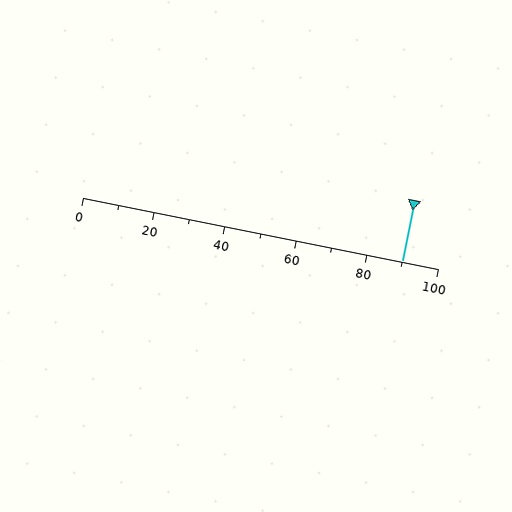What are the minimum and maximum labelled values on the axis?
The axis runs from 0 to 100.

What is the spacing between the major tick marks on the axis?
The major ticks are spaced 20 apart.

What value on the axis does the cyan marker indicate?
The marker indicates approximately 90.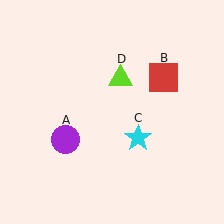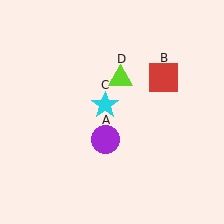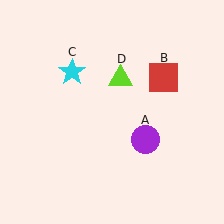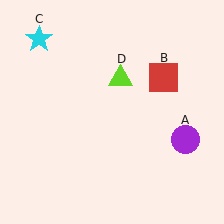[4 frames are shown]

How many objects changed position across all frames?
2 objects changed position: purple circle (object A), cyan star (object C).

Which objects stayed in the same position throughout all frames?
Red square (object B) and lime triangle (object D) remained stationary.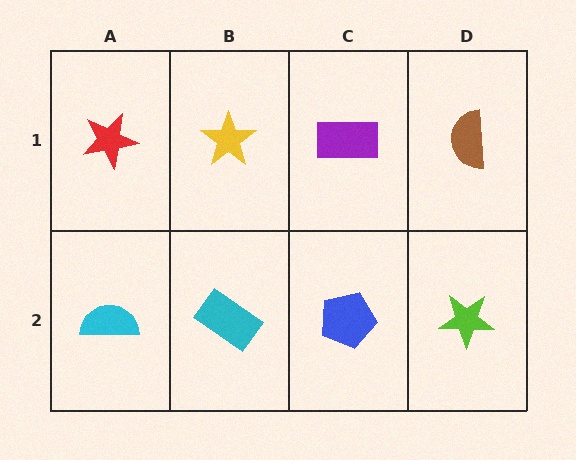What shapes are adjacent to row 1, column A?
A cyan semicircle (row 2, column A), a yellow star (row 1, column B).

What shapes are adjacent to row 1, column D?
A lime star (row 2, column D), a purple rectangle (row 1, column C).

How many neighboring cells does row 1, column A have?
2.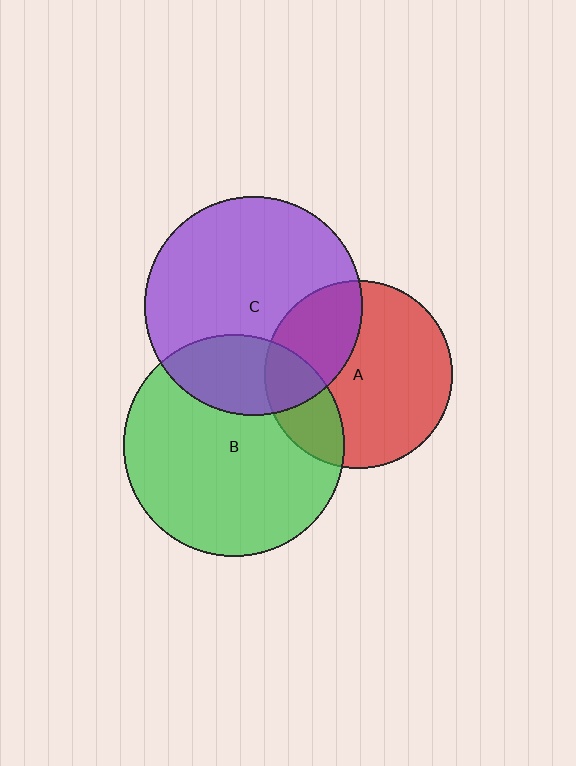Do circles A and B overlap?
Yes.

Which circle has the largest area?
Circle B (green).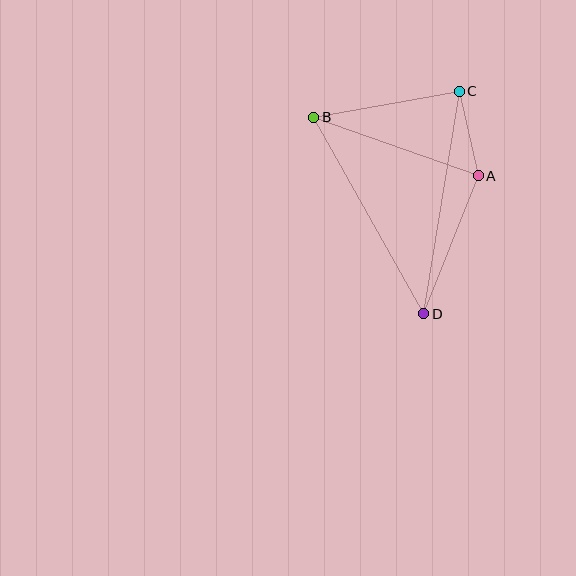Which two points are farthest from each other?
Points C and D are farthest from each other.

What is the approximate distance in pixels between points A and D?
The distance between A and D is approximately 149 pixels.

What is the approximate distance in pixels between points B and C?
The distance between B and C is approximately 148 pixels.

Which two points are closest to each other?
Points A and C are closest to each other.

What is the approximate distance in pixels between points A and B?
The distance between A and B is approximately 175 pixels.